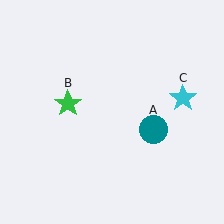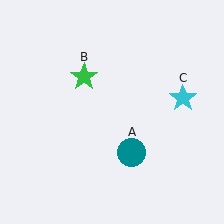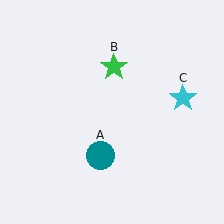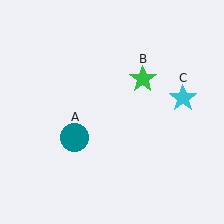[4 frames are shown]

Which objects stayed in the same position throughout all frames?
Cyan star (object C) remained stationary.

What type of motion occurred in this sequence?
The teal circle (object A), green star (object B) rotated clockwise around the center of the scene.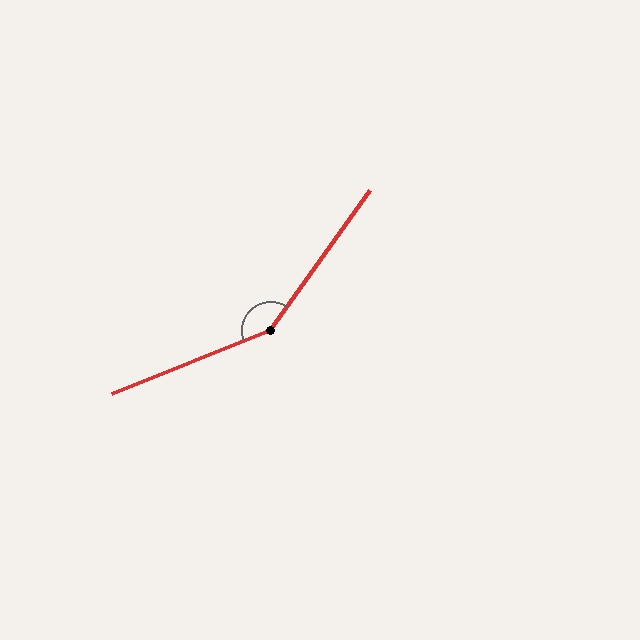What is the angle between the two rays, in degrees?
Approximately 147 degrees.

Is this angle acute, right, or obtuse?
It is obtuse.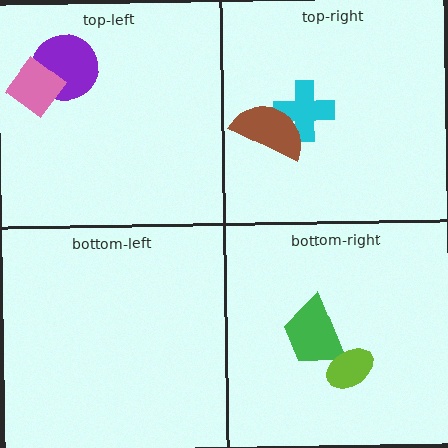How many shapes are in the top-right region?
2.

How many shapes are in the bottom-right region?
2.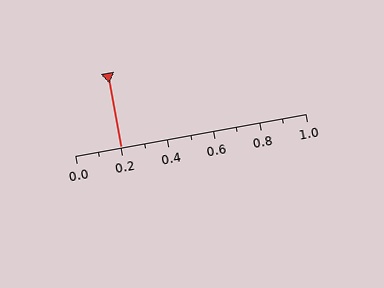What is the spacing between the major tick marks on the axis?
The major ticks are spaced 0.2 apart.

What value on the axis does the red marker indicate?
The marker indicates approximately 0.2.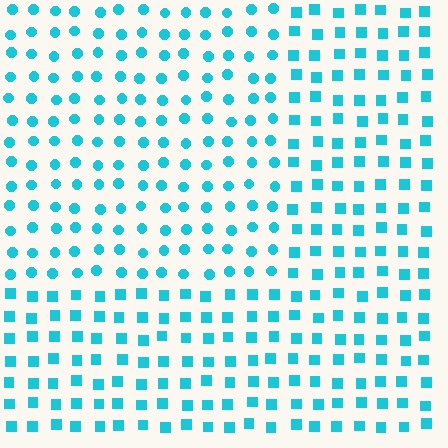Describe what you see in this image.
The image is filled with small cyan elements arranged in a uniform grid. A rectangle-shaped region contains circles, while the surrounding area contains squares. The boundary is defined purely by the change in element shape.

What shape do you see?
I see a rectangle.